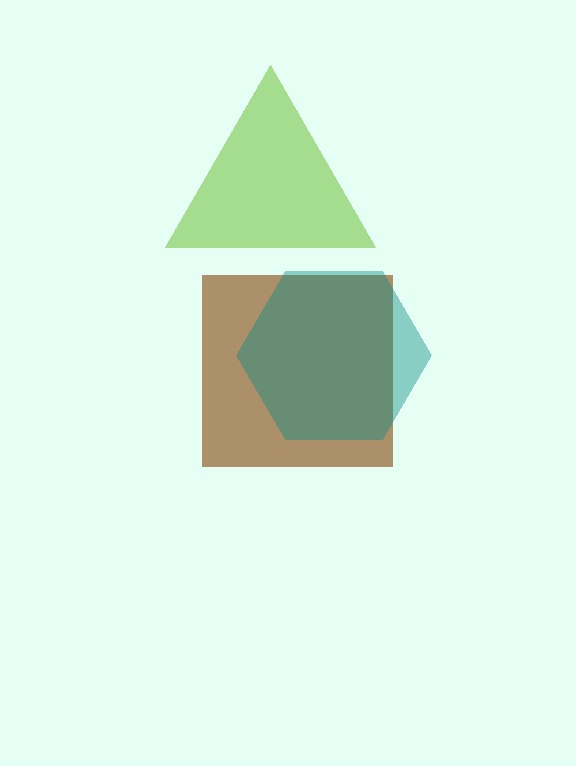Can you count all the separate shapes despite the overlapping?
Yes, there are 3 separate shapes.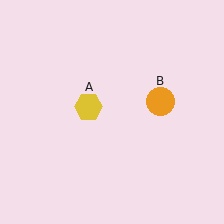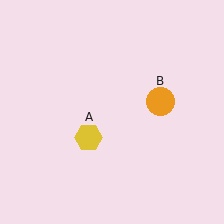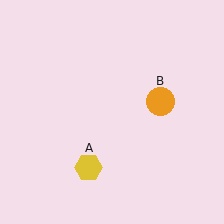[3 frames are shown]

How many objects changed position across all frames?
1 object changed position: yellow hexagon (object A).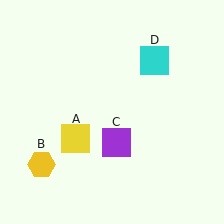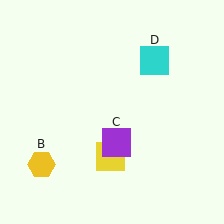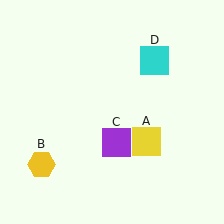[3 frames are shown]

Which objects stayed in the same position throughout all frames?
Yellow hexagon (object B) and purple square (object C) and cyan square (object D) remained stationary.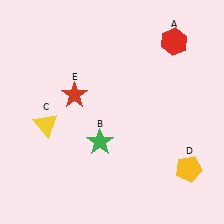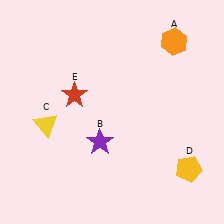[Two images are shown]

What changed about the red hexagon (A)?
In Image 1, A is red. In Image 2, it changed to orange.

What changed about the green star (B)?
In Image 1, B is green. In Image 2, it changed to purple.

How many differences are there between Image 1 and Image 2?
There are 2 differences between the two images.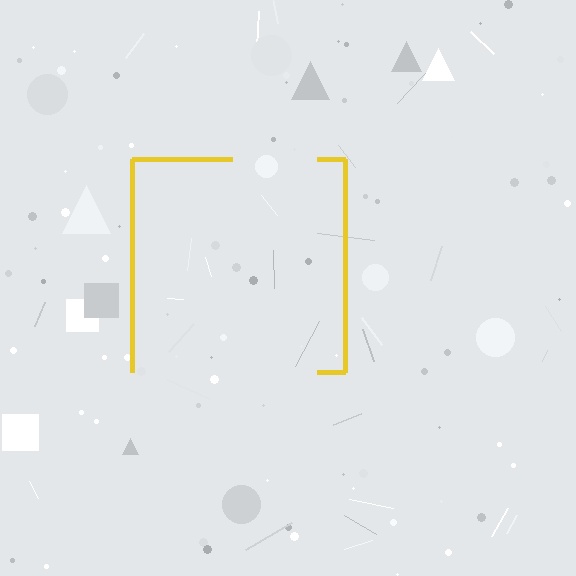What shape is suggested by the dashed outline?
The dashed outline suggests a square.